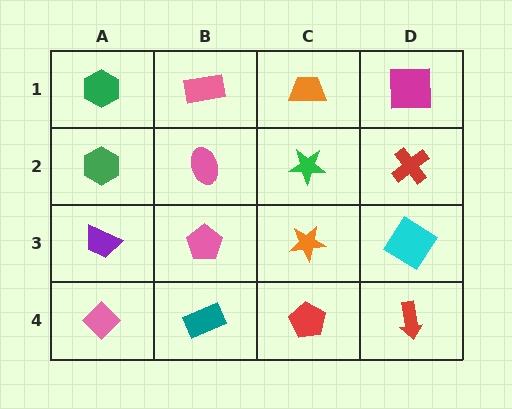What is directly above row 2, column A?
A green hexagon.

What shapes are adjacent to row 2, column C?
An orange trapezoid (row 1, column C), an orange star (row 3, column C), a pink ellipse (row 2, column B), a red cross (row 2, column D).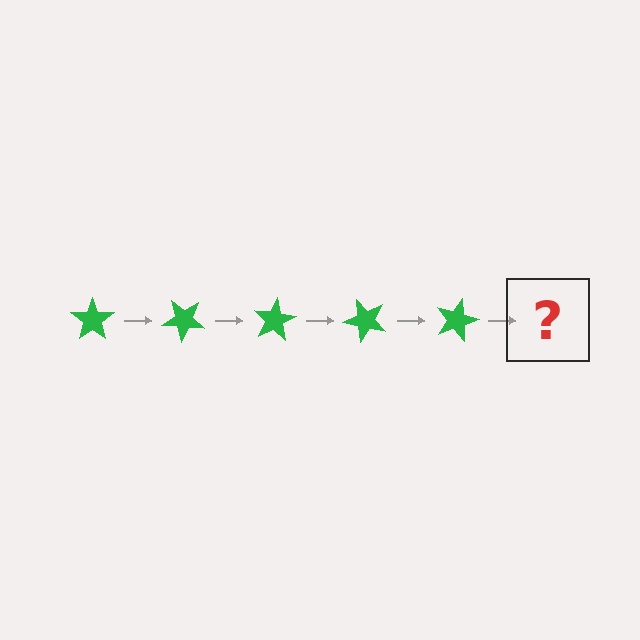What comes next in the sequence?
The next element should be a green star rotated 200 degrees.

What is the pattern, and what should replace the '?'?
The pattern is that the star rotates 40 degrees each step. The '?' should be a green star rotated 200 degrees.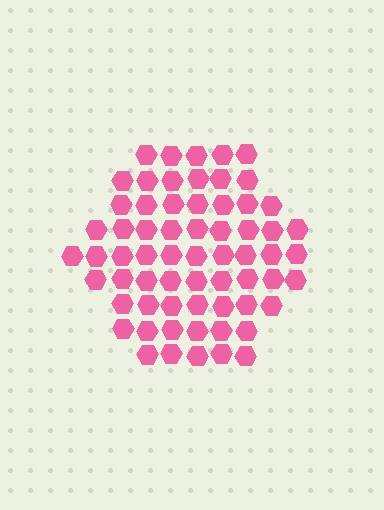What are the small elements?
The small elements are hexagons.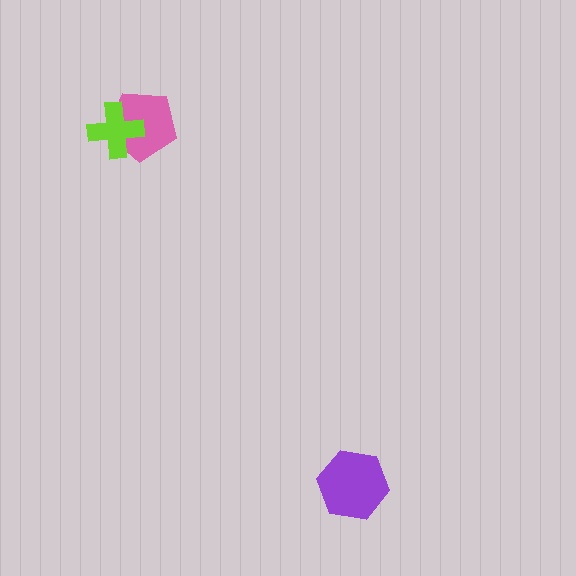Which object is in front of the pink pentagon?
The lime cross is in front of the pink pentagon.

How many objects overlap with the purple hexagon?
0 objects overlap with the purple hexagon.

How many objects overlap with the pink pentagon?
1 object overlaps with the pink pentagon.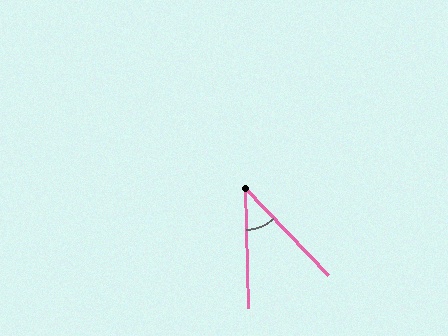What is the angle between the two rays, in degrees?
Approximately 42 degrees.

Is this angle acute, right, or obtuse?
It is acute.